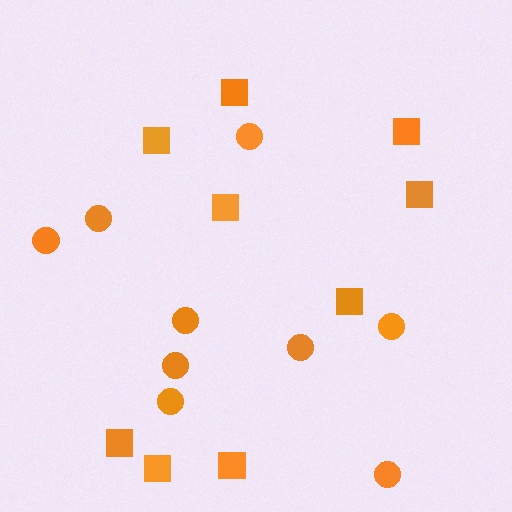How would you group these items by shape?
There are 2 groups: one group of squares (9) and one group of circles (9).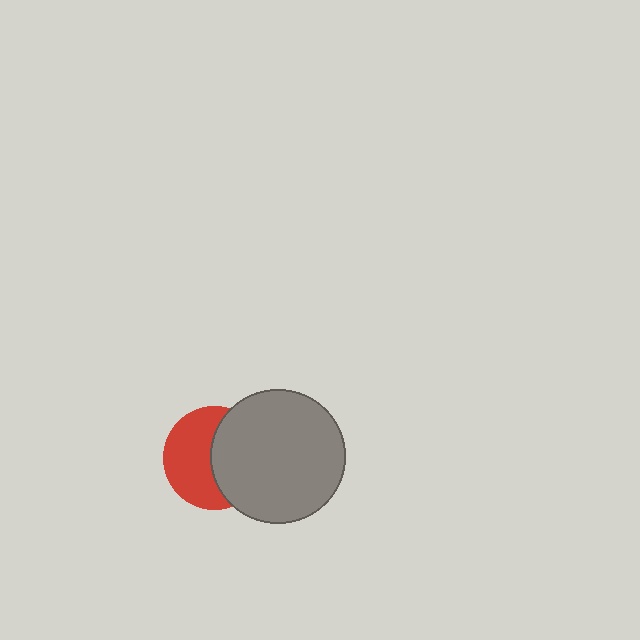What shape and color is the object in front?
The object in front is a gray circle.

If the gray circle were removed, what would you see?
You would see the complete red circle.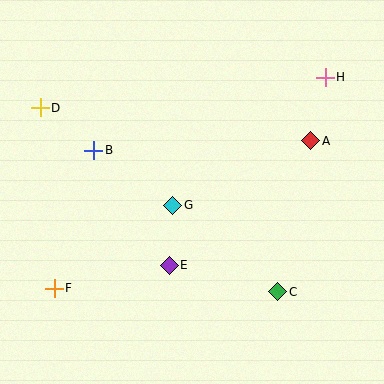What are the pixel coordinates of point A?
Point A is at (311, 141).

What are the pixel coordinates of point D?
Point D is at (40, 108).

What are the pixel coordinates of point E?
Point E is at (169, 265).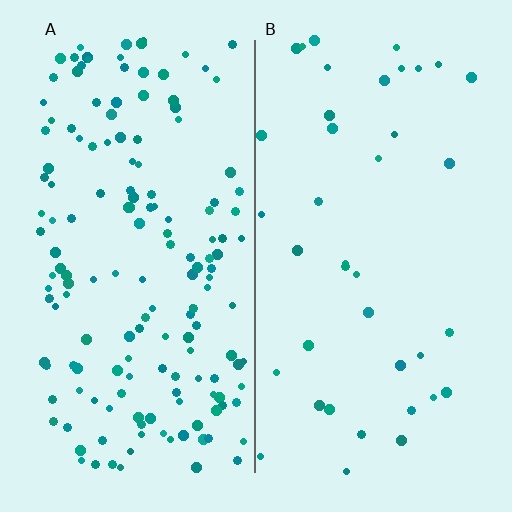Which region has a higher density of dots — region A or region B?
A (the left).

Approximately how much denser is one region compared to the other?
Approximately 4.0× — region A over region B.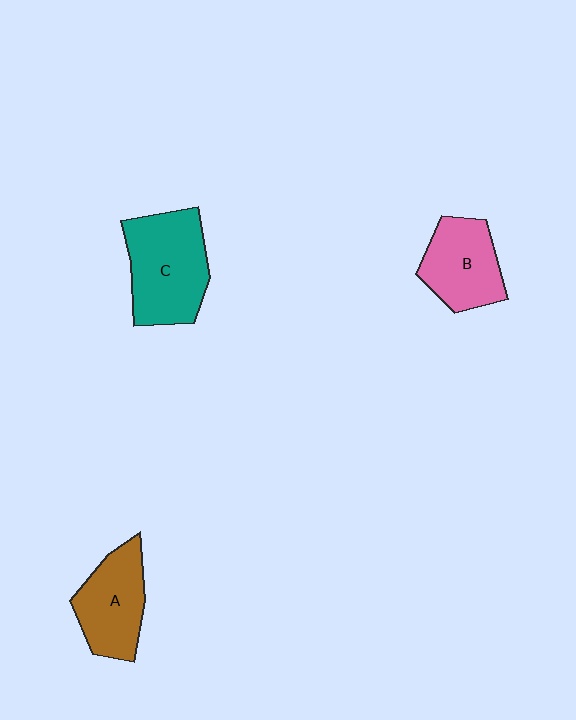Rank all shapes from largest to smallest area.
From largest to smallest: C (teal), A (brown), B (pink).